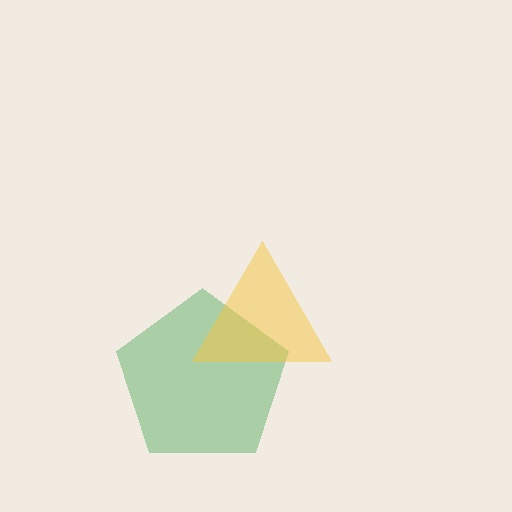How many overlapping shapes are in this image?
There are 2 overlapping shapes in the image.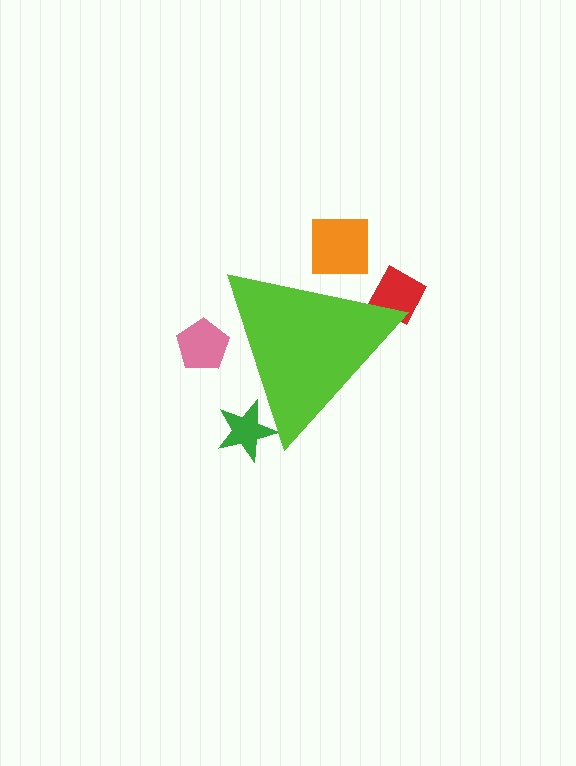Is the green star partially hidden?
Yes, the green star is partially hidden behind the lime triangle.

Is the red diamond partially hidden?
Yes, the red diamond is partially hidden behind the lime triangle.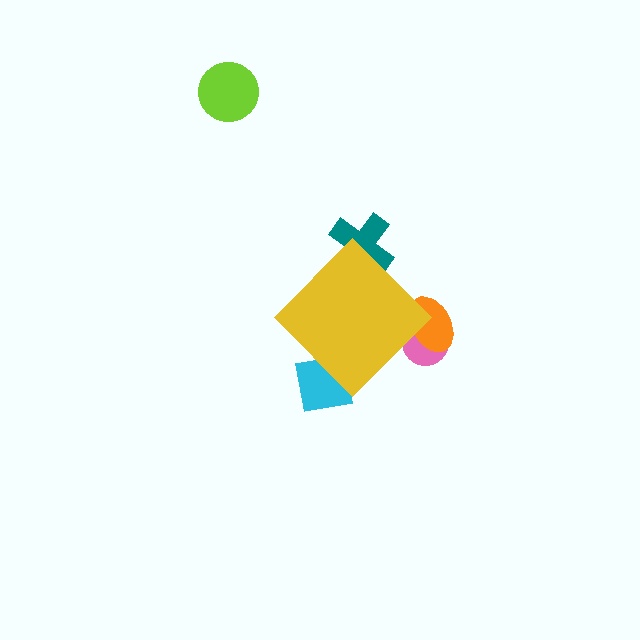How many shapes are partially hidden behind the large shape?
4 shapes are partially hidden.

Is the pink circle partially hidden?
Yes, the pink circle is partially hidden behind the yellow diamond.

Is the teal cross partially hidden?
Yes, the teal cross is partially hidden behind the yellow diamond.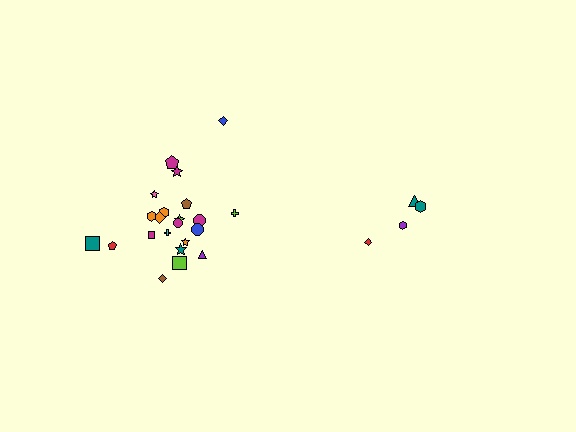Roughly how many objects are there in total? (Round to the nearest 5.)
Roughly 25 objects in total.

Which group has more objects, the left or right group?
The left group.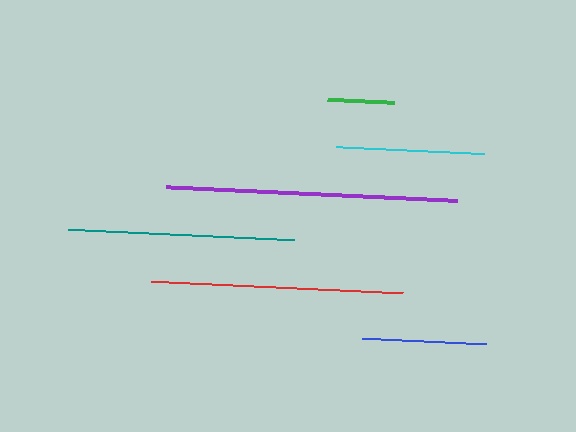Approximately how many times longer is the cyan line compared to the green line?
The cyan line is approximately 2.2 times the length of the green line.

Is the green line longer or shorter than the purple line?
The purple line is longer than the green line.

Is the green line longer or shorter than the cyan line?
The cyan line is longer than the green line.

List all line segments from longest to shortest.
From longest to shortest: purple, red, teal, cyan, blue, green.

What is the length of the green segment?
The green segment is approximately 67 pixels long.